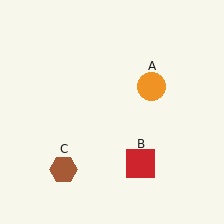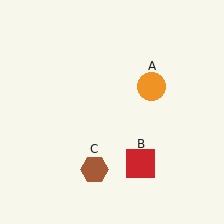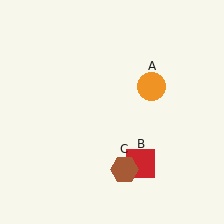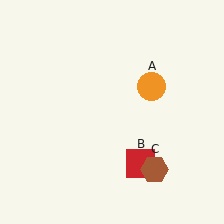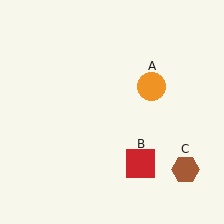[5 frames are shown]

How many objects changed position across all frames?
1 object changed position: brown hexagon (object C).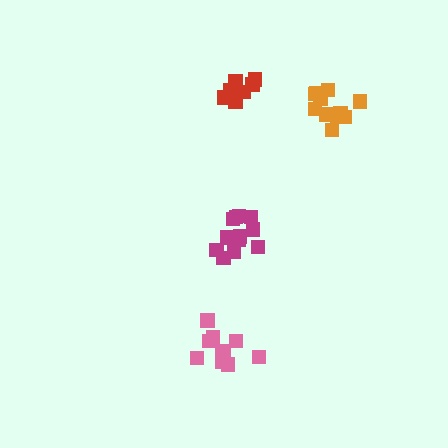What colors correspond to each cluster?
The clusters are colored: red, magenta, pink, orange.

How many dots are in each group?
Group 1: 7 dots, Group 2: 12 dots, Group 3: 11 dots, Group 4: 11 dots (41 total).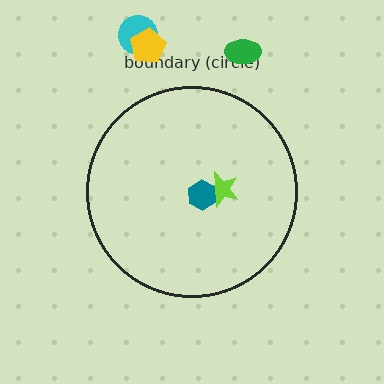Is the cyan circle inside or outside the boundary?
Outside.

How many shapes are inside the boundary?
2 inside, 3 outside.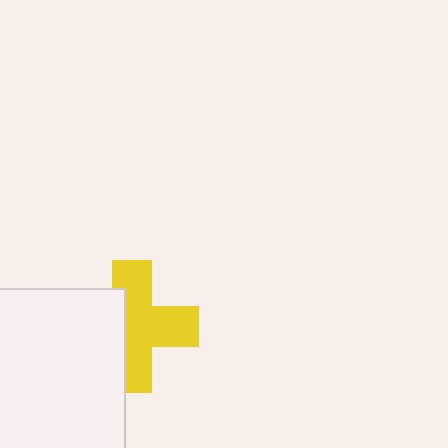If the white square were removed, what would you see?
You would see the complete yellow cross.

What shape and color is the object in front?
The object in front is a white square.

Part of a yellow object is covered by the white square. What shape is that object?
It is a cross.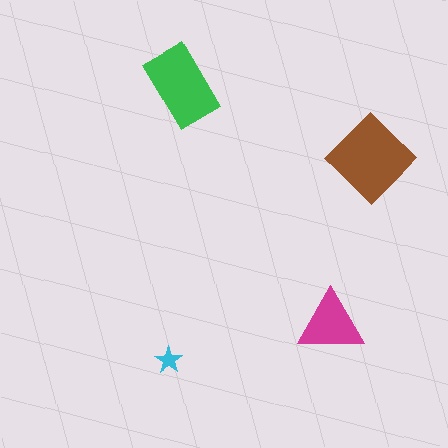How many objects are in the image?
There are 4 objects in the image.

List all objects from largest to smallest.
The brown diamond, the green rectangle, the magenta triangle, the cyan star.